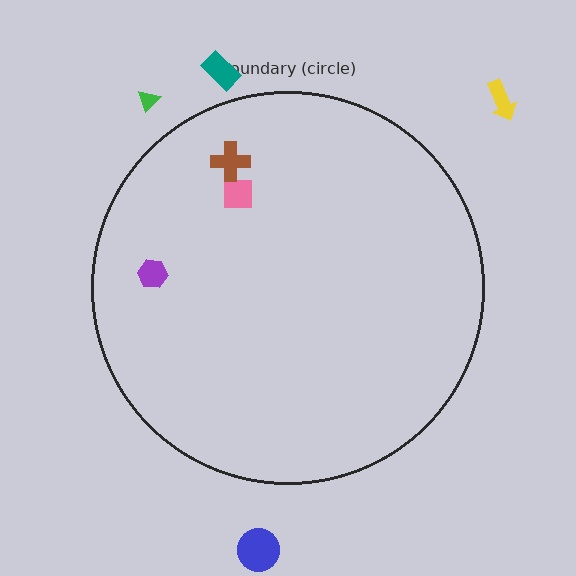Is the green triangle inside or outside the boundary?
Outside.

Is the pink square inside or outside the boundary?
Inside.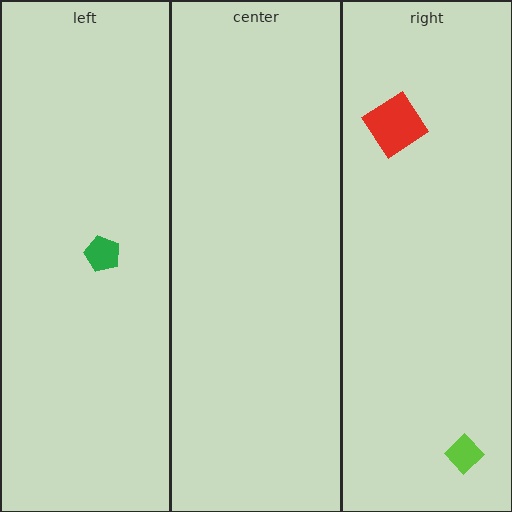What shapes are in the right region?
The red diamond, the lime diamond.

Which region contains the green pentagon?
The left region.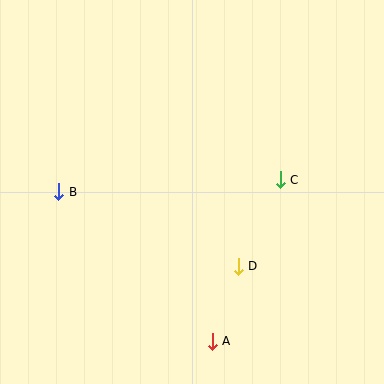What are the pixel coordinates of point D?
Point D is at (238, 266).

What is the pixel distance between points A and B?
The distance between A and B is 214 pixels.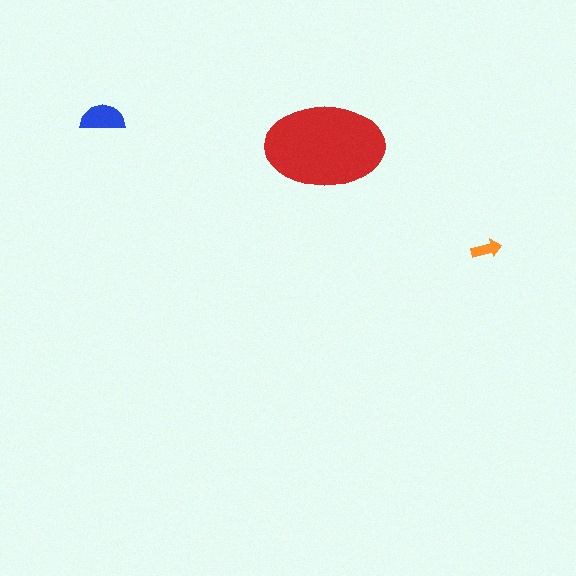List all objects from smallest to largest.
The orange arrow, the blue semicircle, the red ellipse.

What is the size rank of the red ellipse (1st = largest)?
1st.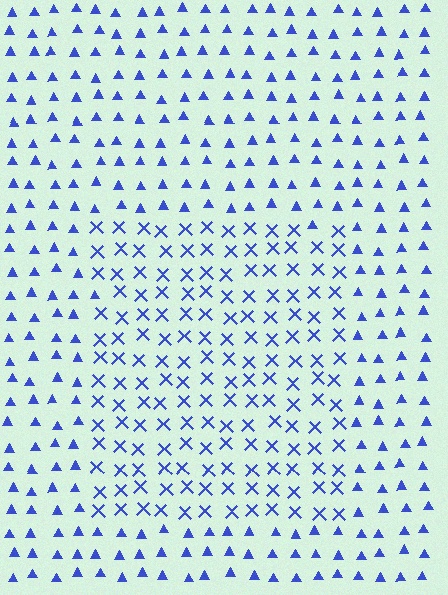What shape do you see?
I see a rectangle.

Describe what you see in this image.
The image is filled with small blue elements arranged in a uniform grid. A rectangle-shaped region contains X marks, while the surrounding area contains triangles. The boundary is defined purely by the change in element shape.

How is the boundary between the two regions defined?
The boundary is defined by a change in element shape: X marks inside vs. triangles outside. All elements share the same color and spacing.